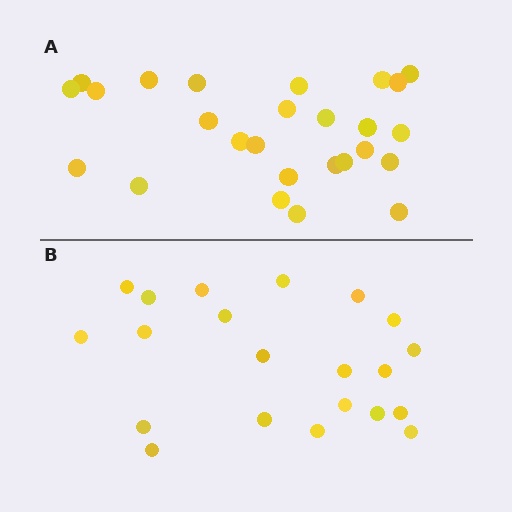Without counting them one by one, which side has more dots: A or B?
Region A (the top region) has more dots.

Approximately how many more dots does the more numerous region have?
Region A has about 5 more dots than region B.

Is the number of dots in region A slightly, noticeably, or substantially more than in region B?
Region A has only slightly more — the two regions are fairly close. The ratio is roughly 1.2 to 1.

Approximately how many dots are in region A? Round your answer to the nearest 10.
About 30 dots. (The exact count is 26, which rounds to 30.)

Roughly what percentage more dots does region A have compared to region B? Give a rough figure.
About 25% more.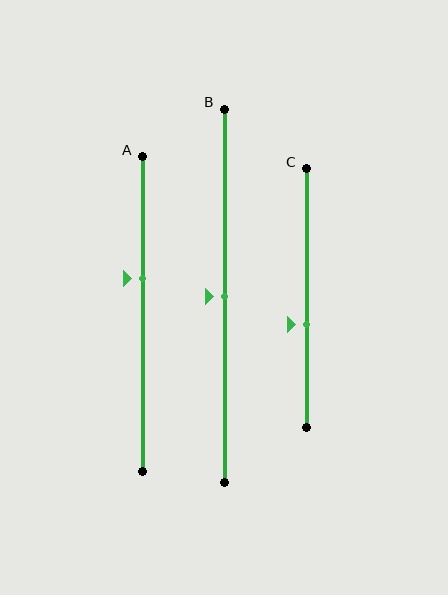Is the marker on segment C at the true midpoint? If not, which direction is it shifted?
No, the marker on segment C is shifted downward by about 10% of the segment length.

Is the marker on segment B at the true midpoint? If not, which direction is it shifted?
Yes, the marker on segment B is at the true midpoint.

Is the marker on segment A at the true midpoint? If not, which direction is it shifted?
No, the marker on segment A is shifted upward by about 11% of the segment length.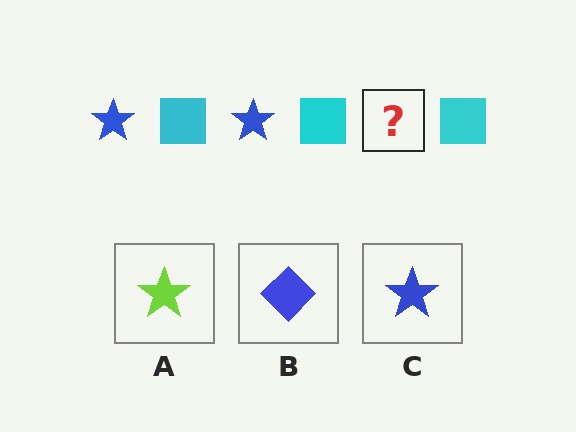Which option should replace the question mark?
Option C.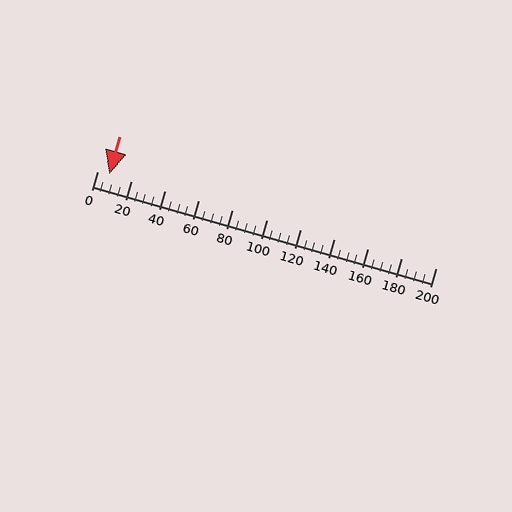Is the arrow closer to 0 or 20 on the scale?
The arrow is closer to 0.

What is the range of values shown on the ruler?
The ruler shows values from 0 to 200.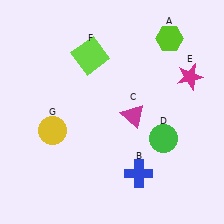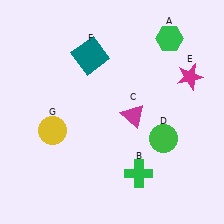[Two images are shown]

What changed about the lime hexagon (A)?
In Image 1, A is lime. In Image 2, it changed to green.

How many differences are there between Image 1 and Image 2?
There are 3 differences between the two images.